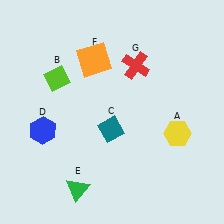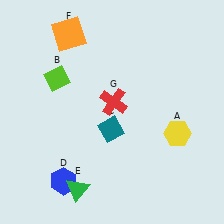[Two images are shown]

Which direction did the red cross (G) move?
The red cross (G) moved down.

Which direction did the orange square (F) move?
The orange square (F) moved up.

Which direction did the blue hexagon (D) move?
The blue hexagon (D) moved down.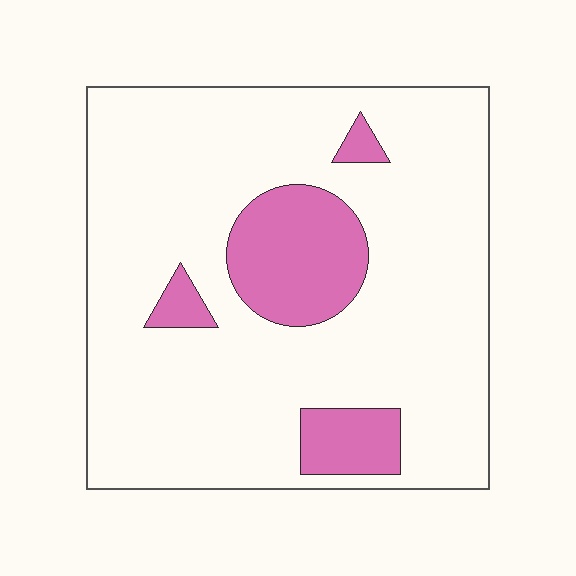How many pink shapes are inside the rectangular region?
4.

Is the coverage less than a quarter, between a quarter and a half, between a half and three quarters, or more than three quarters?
Less than a quarter.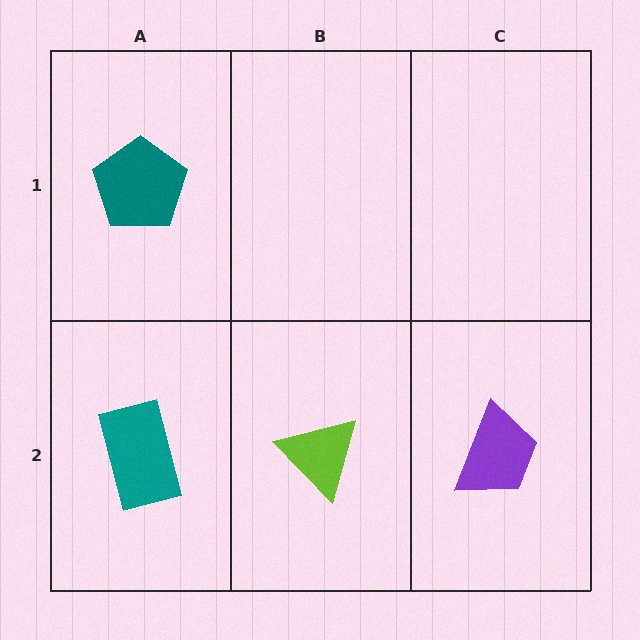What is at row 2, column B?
A lime triangle.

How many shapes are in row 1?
1 shape.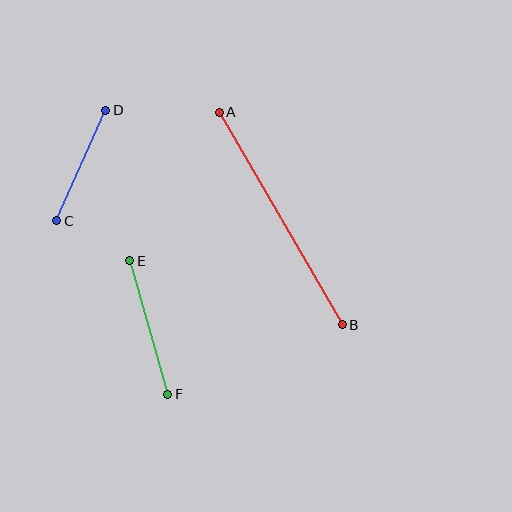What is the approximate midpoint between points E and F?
The midpoint is at approximately (149, 328) pixels.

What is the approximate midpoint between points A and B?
The midpoint is at approximately (281, 219) pixels.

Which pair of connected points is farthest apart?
Points A and B are farthest apart.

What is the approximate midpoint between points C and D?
The midpoint is at approximately (81, 165) pixels.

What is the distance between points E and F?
The distance is approximately 139 pixels.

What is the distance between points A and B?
The distance is approximately 245 pixels.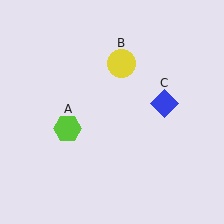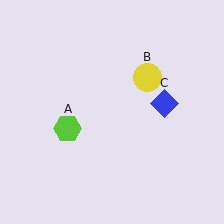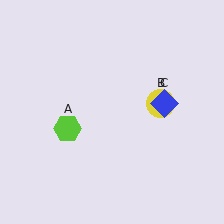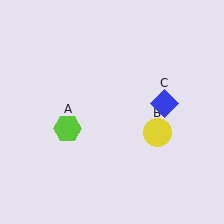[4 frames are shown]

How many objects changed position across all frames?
1 object changed position: yellow circle (object B).